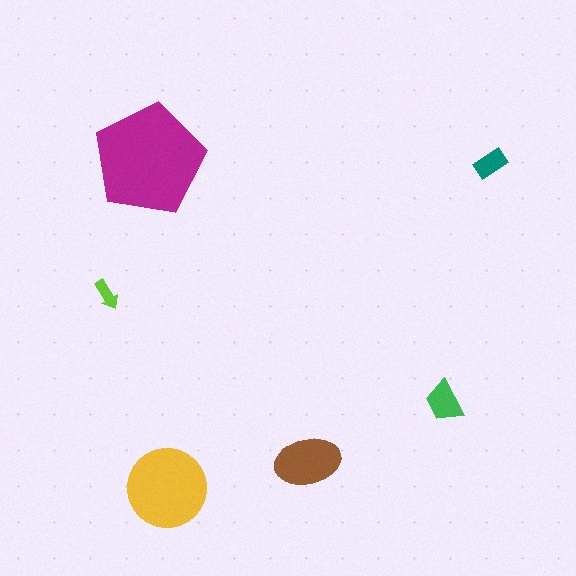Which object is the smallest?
The lime arrow.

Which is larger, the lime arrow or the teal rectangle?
The teal rectangle.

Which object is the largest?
The magenta pentagon.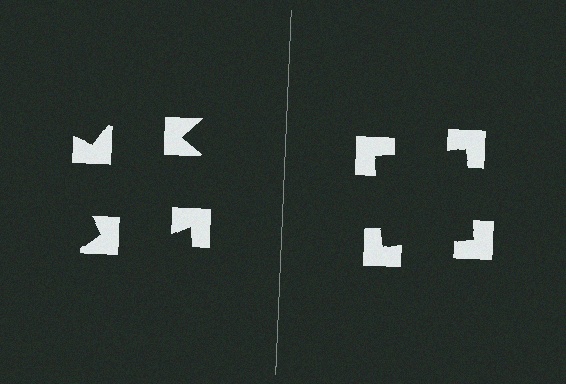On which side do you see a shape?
An illusory square appears on the right side. On the left side the wedge cuts are rotated, so no coherent shape forms.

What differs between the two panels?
The notched squares are positioned identically on both sides; only the wedge orientations differ. On the right they align to a square; on the left they are misaligned.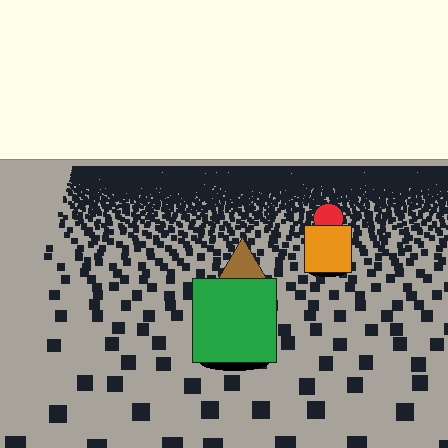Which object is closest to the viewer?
The green square is closest. The texture marks near it are larger and more spread out.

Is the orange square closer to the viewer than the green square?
No. The green square is closer — you can tell from the texture gradient: the ground texture is coarser near it.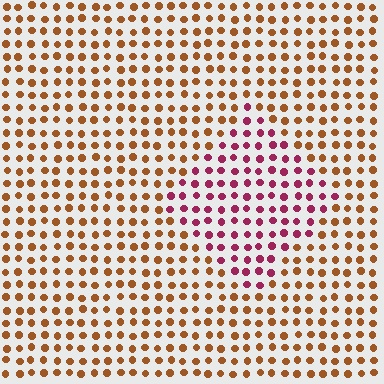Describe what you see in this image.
The image is filled with small brown elements in a uniform arrangement. A diamond-shaped region is visible where the elements are tinted to a slightly different hue, forming a subtle color boundary.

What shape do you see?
I see a diamond.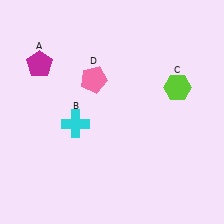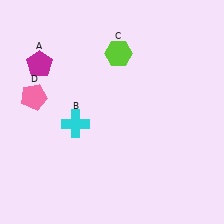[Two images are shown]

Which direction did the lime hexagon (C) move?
The lime hexagon (C) moved left.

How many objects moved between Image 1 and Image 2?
2 objects moved between the two images.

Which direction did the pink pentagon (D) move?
The pink pentagon (D) moved left.